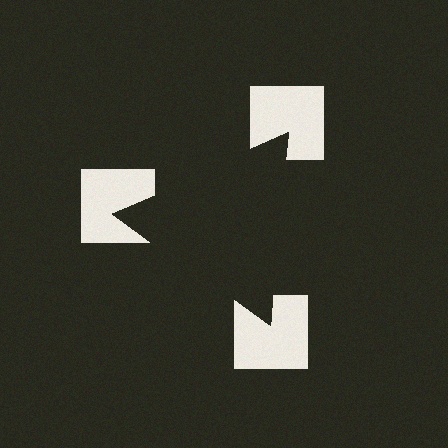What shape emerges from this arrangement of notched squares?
An illusory triangle — its edges are inferred from the aligned wedge cuts in the notched squares, not physically drawn.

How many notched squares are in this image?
There are 3 — one at each vertex of the illusory triangle.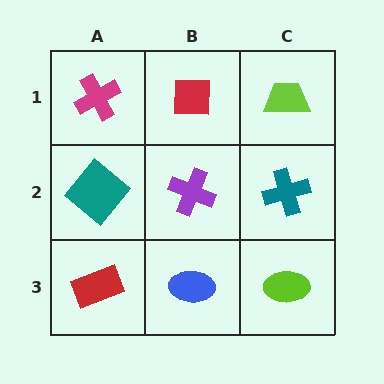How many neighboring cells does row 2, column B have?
4.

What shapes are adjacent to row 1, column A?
A teal diamond (row 2, column A), a red square (row 1, column B).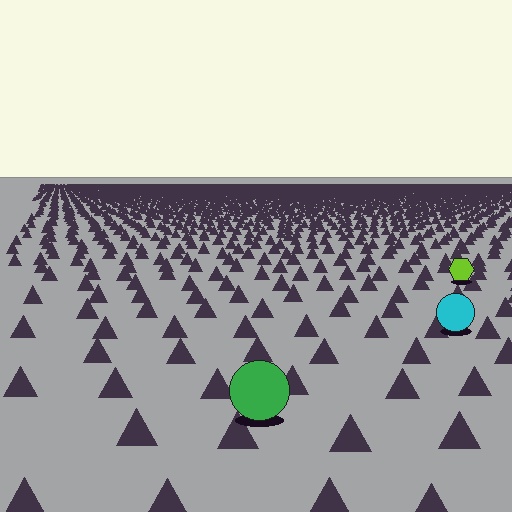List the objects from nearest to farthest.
From nearest to farthest: the green circle, the cyan circle, the lime hexagon.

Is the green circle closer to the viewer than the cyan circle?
Yes. The green circle is closer — you can tell from the texture gradient: the ground texture is coarser near it.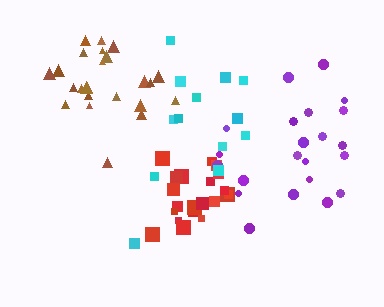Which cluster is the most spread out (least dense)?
Cyan.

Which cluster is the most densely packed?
Red.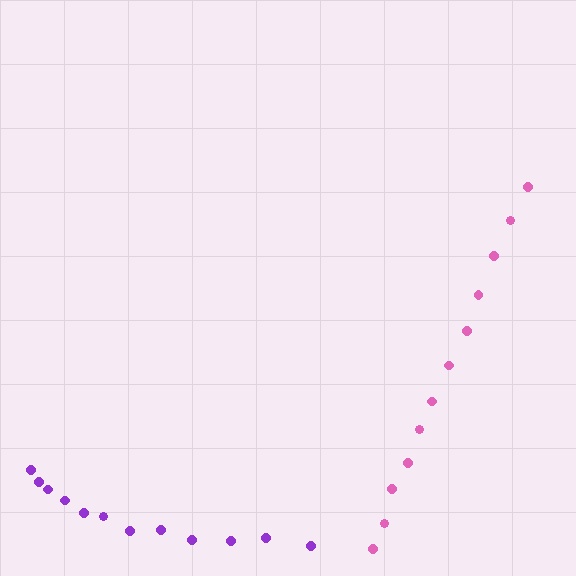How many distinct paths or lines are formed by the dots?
There are 2 distinct paths.